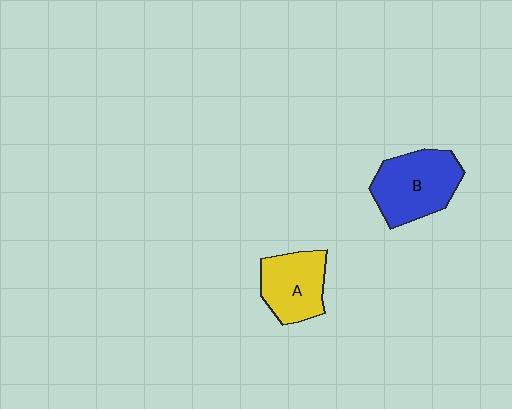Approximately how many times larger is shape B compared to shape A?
Approximately 1.3 times.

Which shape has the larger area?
Shape B (blue).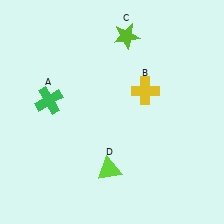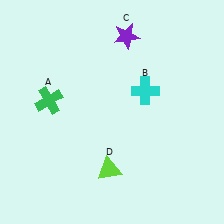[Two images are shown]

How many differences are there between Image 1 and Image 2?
There are 2 differences between the two images.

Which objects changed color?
B changed from yellow to cyan. C changed from lime to purple.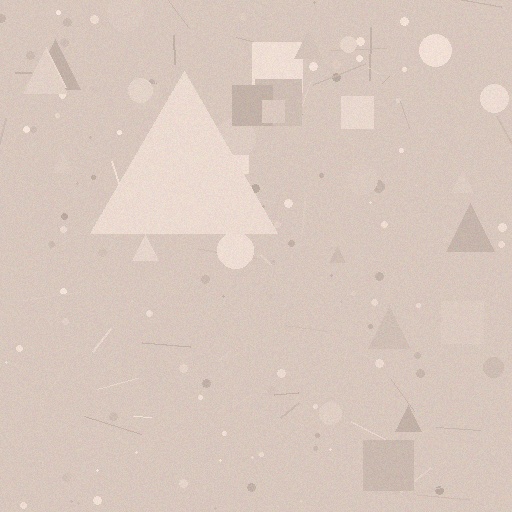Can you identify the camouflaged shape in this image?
The camouflaged shape is a triangle.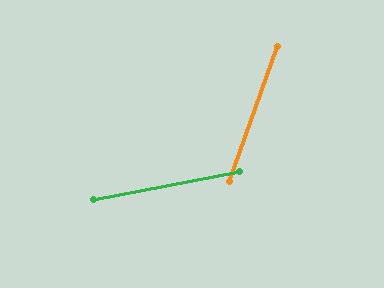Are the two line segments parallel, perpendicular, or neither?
Neither parallel nor perpendicular — they differ by about 60°.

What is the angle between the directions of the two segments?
Approximately 60 degrees.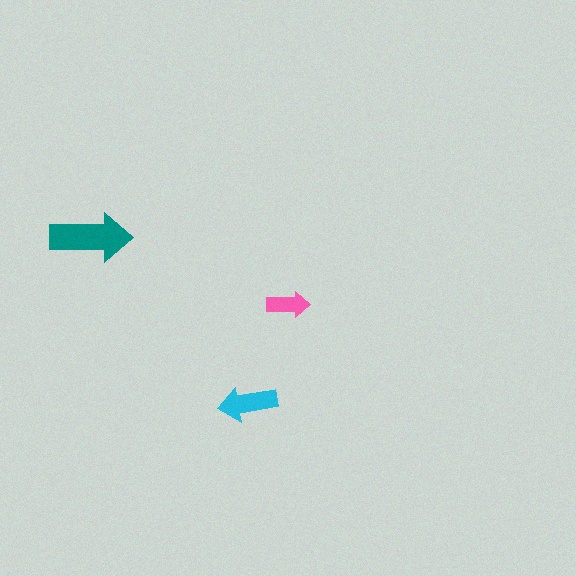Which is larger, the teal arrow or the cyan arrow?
The teal one.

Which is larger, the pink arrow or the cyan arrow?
The cyan one.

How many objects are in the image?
There are 3 objects in the image.